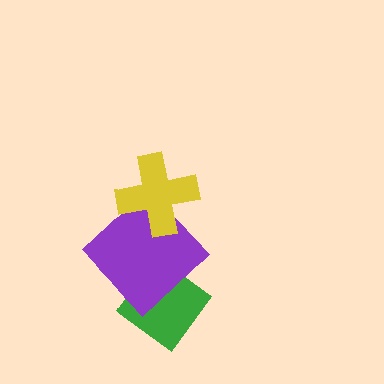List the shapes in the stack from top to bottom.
From top to bottom: the yellow cross, the purple diamond, the green diamond.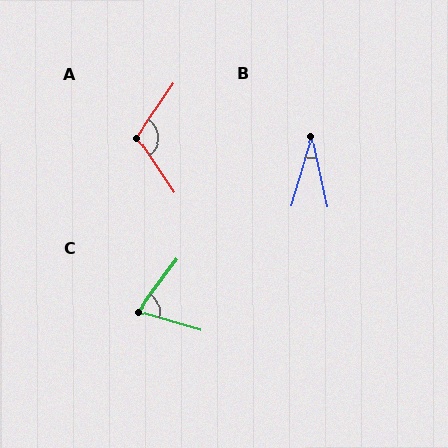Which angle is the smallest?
B, at approximately 29 degrees.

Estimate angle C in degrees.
Approximately 69 degrees.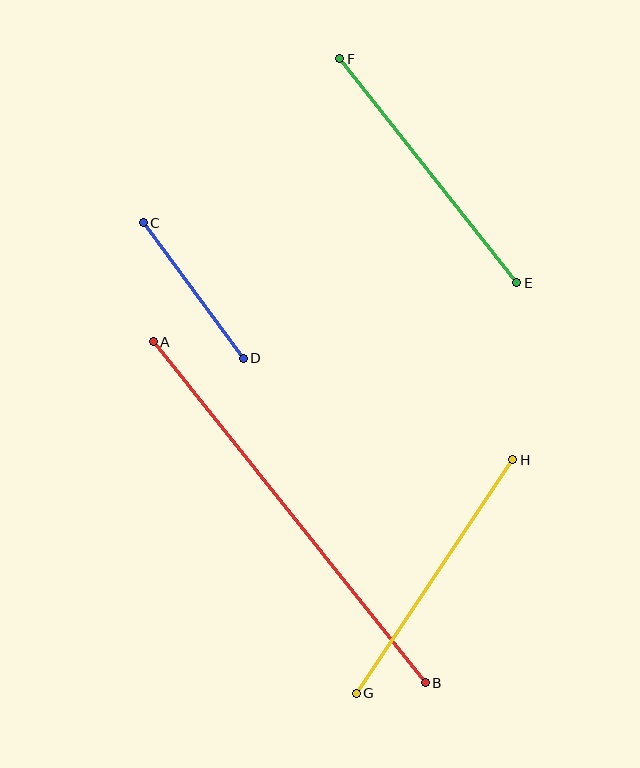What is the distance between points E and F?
The distance is approximately 286 pixels.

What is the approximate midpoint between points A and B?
The midpoint is at approximately (289, 512) pixels.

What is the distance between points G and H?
The distance is approximately 281 pixels.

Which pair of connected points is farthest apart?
Points A and B are farthest apart.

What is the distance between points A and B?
The distance is approximately 436 pixels.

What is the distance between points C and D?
The distance is approximately 169 pixels.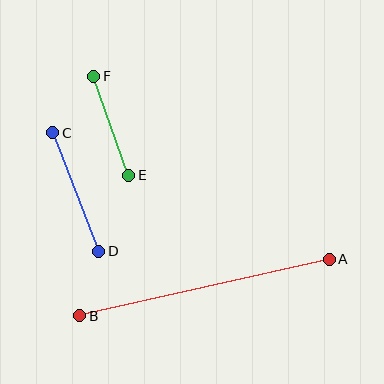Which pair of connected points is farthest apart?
Points A and B are farthest apart.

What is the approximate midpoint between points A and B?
The midpoint is at approximately (205, 287) pixels.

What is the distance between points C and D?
The distance is approximately 127 pixels.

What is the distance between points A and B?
The distance is approximately 256 pixels.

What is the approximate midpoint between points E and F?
The midpoint is at approximately (111, 126) pixels.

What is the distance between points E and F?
The distance is approximately 105 pixels.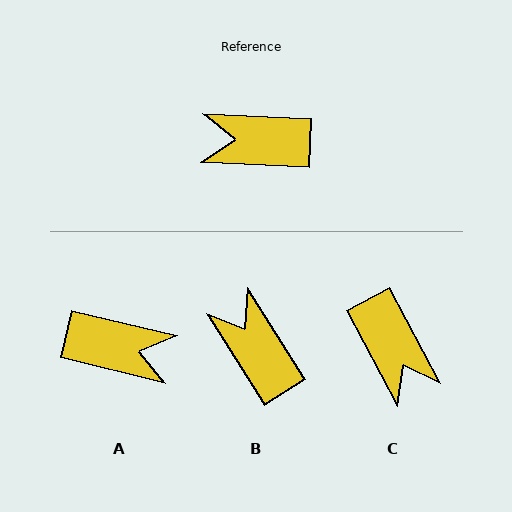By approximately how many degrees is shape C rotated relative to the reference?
Approximately 120 degrees counter-clockwise.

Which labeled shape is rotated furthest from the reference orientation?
A, about 169 degrees away.